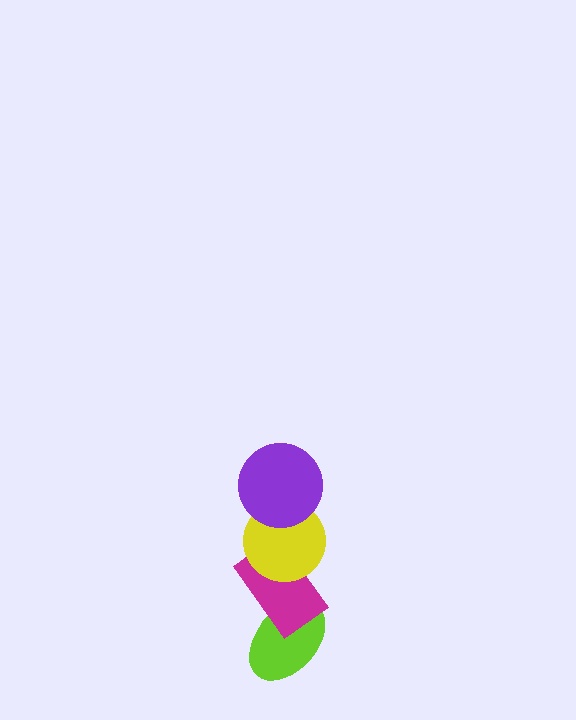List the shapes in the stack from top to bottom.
From top to bottom: the purple circle, the yellow circle, the magenta rectangle, the lime ellipse.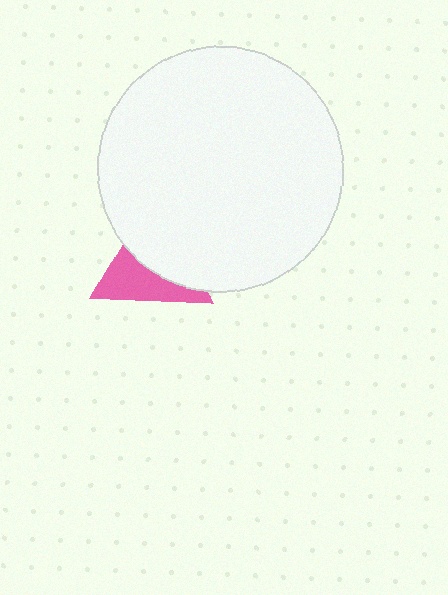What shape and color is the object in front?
The object in front is a white circle.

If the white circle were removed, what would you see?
You would see the complete pink triangle.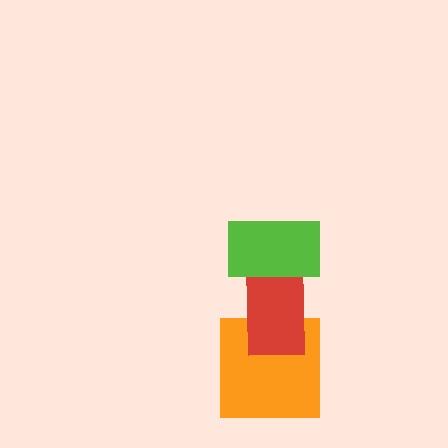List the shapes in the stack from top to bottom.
From top to bottom: the lime rectangle, the red rectangle, the orange square.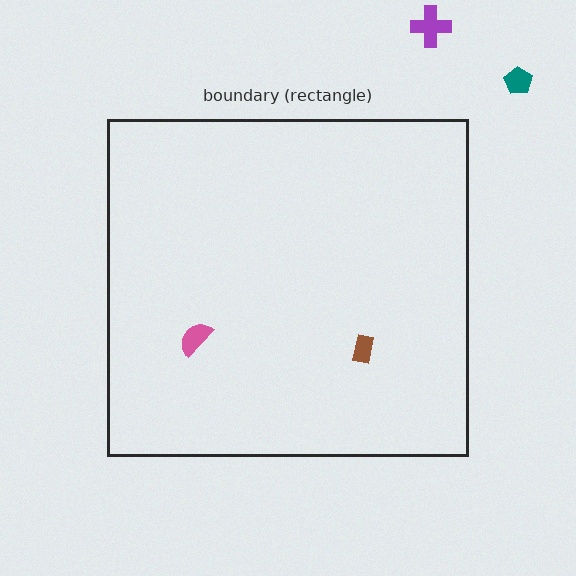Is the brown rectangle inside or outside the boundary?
Inside.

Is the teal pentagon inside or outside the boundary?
Outside.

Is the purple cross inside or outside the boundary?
Outside.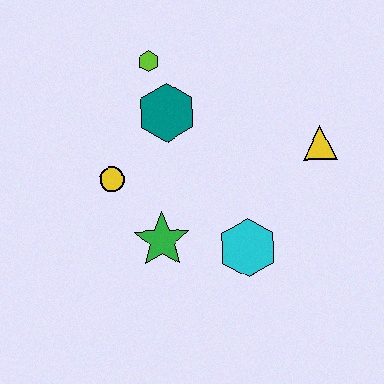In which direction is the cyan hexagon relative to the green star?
The cyan hexagon is to the right of the green star.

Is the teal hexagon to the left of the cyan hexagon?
Yes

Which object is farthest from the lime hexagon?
The cyan hexagon is farthest from the lime hexagon.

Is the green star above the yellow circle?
No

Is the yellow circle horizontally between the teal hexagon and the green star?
No